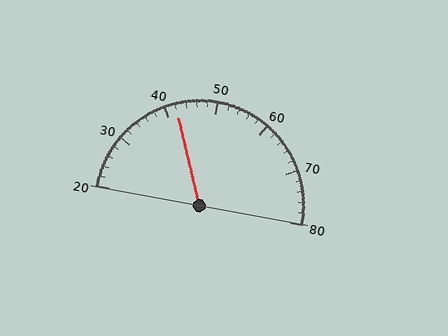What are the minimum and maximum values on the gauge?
The gauge ranges from 20 to 80.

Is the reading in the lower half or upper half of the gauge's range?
The reading is in the lower half of the range (20 to 80).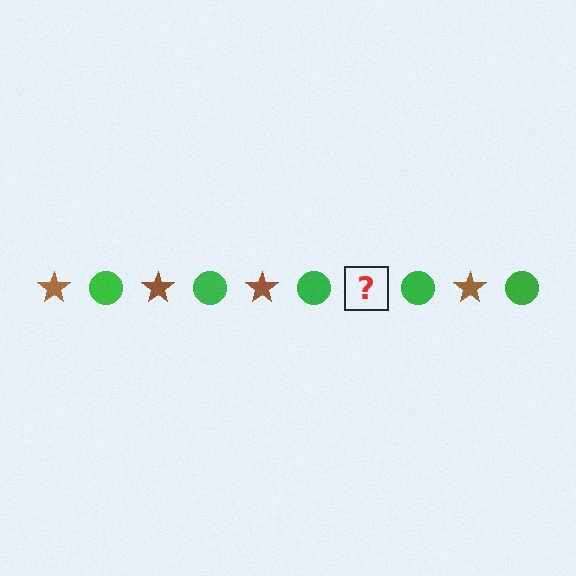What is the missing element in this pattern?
The missing element is a brown star.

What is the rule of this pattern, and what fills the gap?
The rule is that the pattern alternates between brown star and green circle. The gap should be filled with a brown star.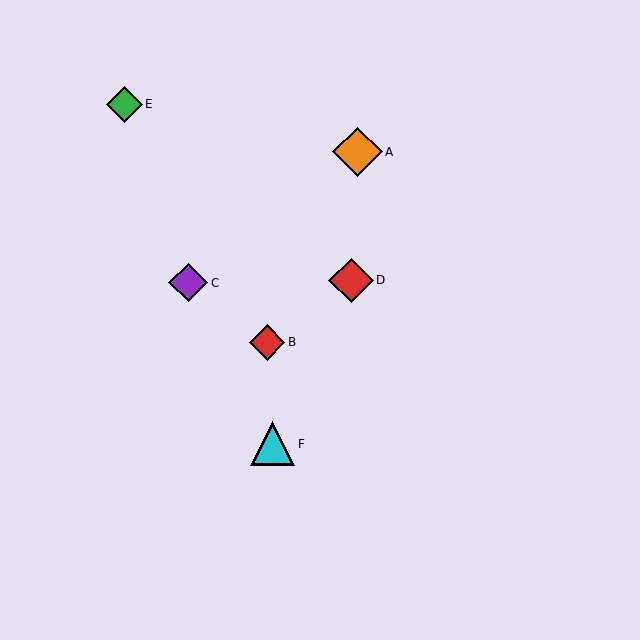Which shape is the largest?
The orange diamond (labeled A) is the largest.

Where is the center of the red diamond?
The center of the red diamond is at (351, 280).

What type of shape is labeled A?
Shape A is an orange diamond.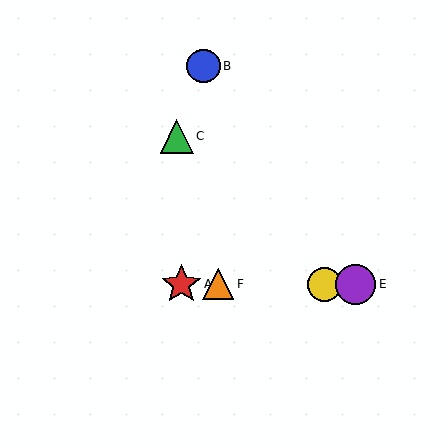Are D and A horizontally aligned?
Yes, both are at y≈284.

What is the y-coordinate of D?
Object D is at y≈284.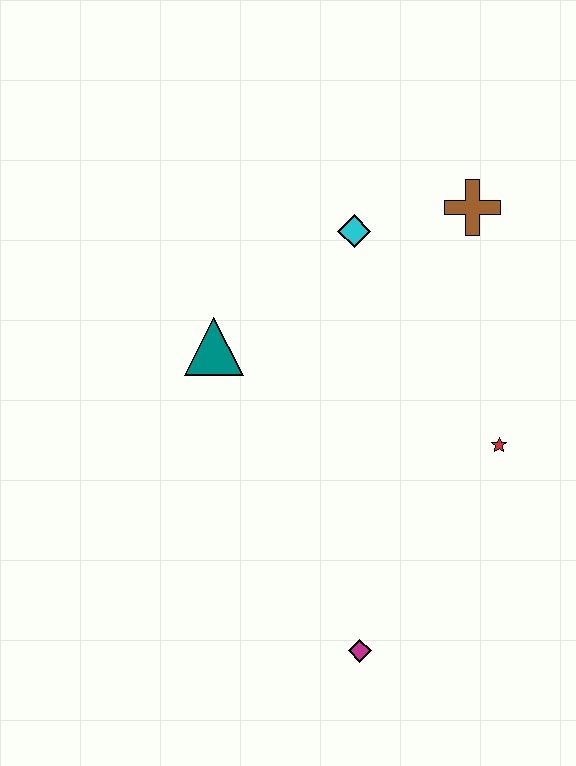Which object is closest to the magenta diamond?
The red star is closest to the magenta diamond.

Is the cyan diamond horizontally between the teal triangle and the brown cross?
Yes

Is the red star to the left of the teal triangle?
No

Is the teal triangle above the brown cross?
No